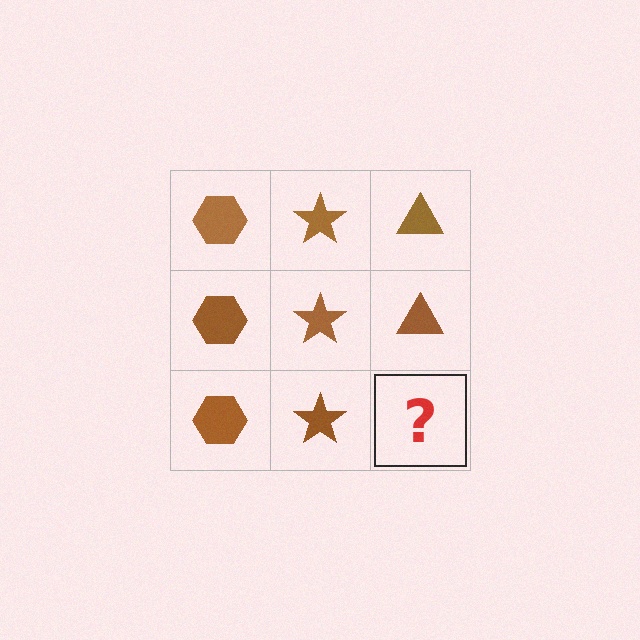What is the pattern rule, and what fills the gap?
The rule is that each column has a consistent shape. The gap should be filled with a brown triangle.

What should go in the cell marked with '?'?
The missing cell should contain a brown triangle.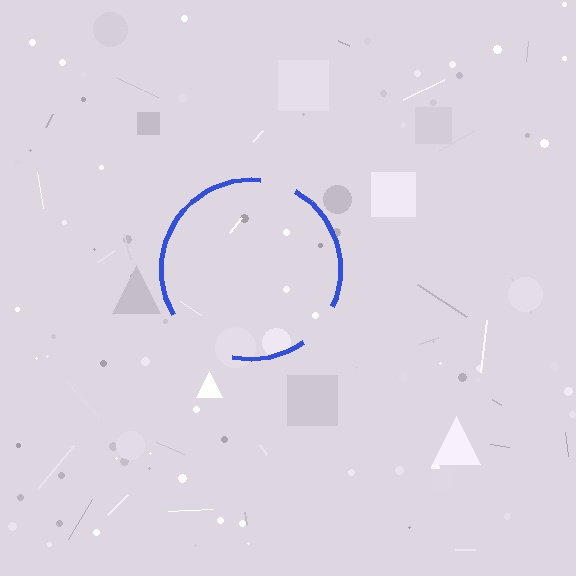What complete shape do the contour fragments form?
The contour fragments form a circle.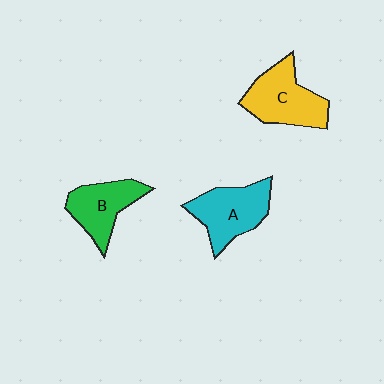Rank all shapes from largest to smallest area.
From largest to smallest: C (yellow), A (cyan), B (green).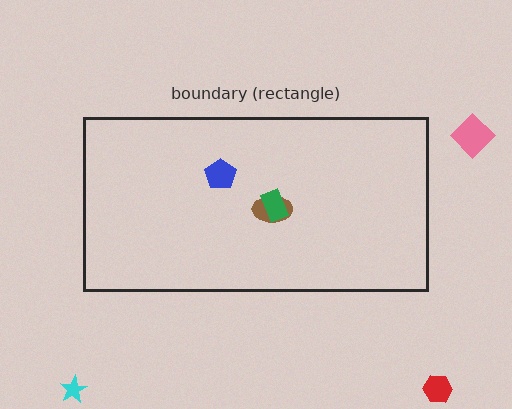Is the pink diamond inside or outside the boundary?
Outside.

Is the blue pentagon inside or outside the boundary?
Inside.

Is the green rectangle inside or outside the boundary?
Inside.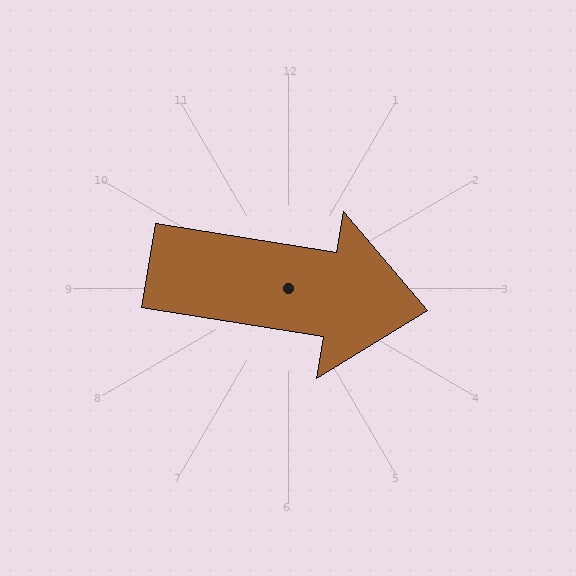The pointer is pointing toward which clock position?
Roughly 3 o'clock.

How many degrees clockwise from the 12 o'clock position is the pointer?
Approximately 99 degrees.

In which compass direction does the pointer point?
East.